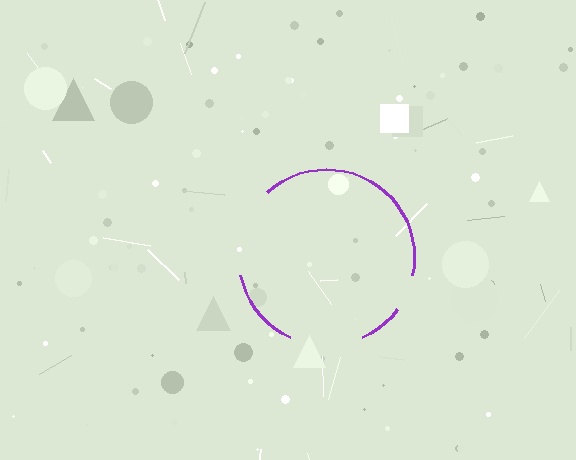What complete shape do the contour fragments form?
The contour fragments form a circle.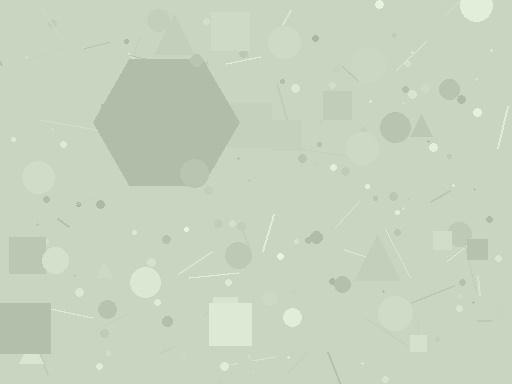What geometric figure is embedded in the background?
A hexagon is embedded in the background.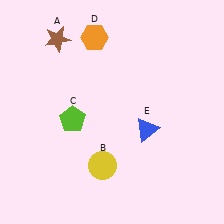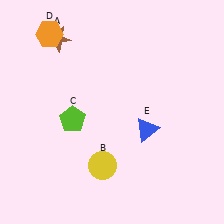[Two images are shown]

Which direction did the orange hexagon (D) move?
The orange hexagon (D) moved left.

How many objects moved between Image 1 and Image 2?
1 object moved between the two images.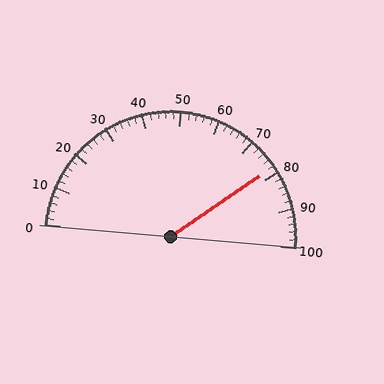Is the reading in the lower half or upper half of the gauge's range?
The reading is in the upper half of the range (0 to 100).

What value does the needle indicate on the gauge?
The needle indicates approximately 78.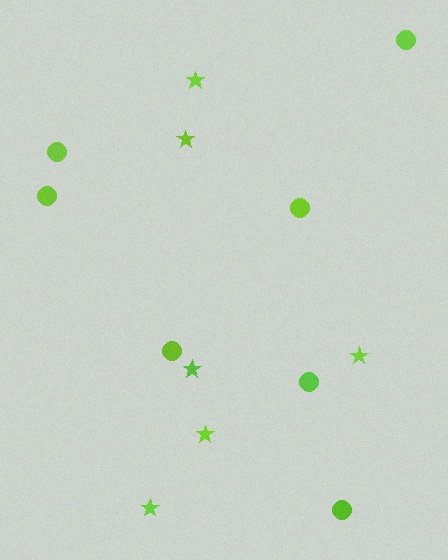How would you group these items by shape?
There are 2 groups: one group of circles (7) and one group of stars (6).